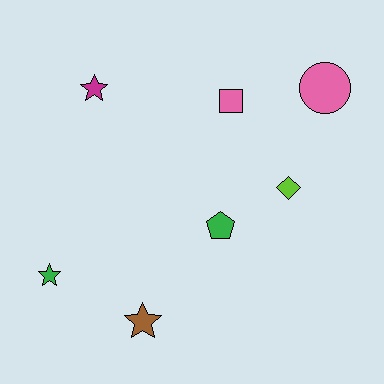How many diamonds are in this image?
There is 1 diamond.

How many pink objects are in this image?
There are 2 pink objects.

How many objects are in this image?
There are 7 objects.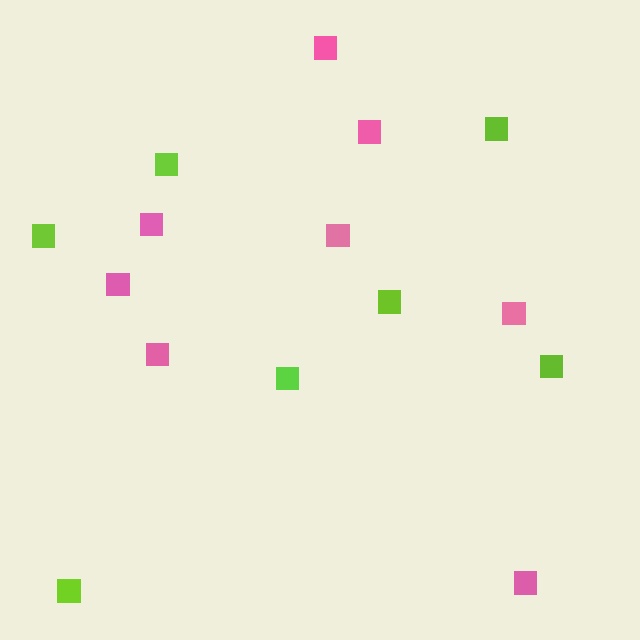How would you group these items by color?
There are 2 groups: one group of pink squares (8) and one group of lime squares (7).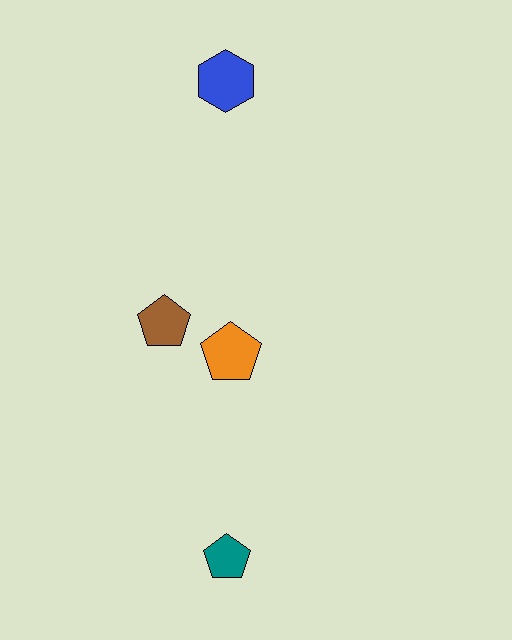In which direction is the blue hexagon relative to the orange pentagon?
The blue hexagon is above the orange pentagon.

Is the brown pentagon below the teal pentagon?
No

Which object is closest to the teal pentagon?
The orange pentagon is closest to the teal pentagon.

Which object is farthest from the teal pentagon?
The blue hexagon is farthest from the teal pentagon.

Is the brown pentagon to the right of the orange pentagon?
No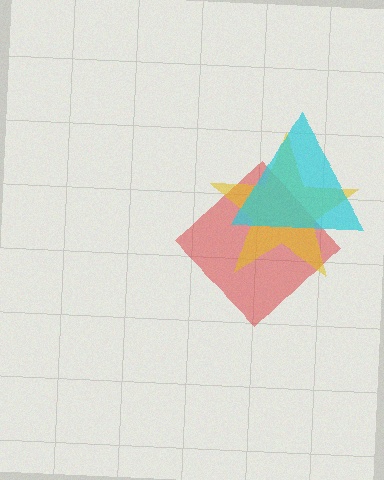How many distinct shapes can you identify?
There are 3 distinct shapes: a red diamond, a yellow star, a cyan triangle.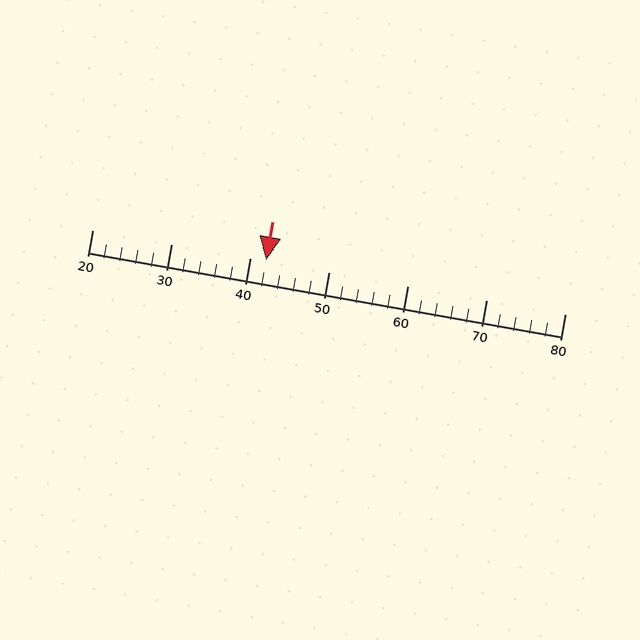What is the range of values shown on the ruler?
The ruler shows values from 20 to 80.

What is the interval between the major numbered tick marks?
The major tick marks are spaced 10 units apart.